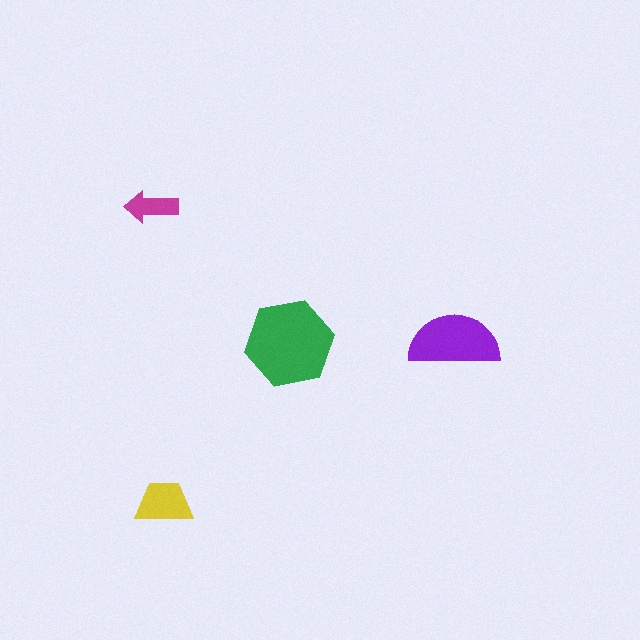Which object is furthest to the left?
The magenta arrow is leftmost.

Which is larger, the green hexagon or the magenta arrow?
The green hexagon.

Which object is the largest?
The green hexagon.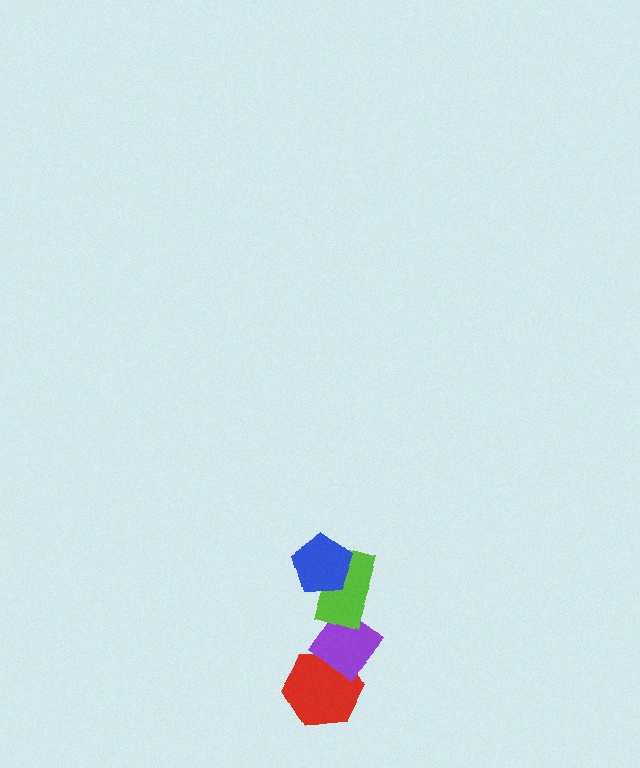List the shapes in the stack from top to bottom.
From top to bottom: the blue pentagon, the lime rectangle, the purple diamond, the red hexagon.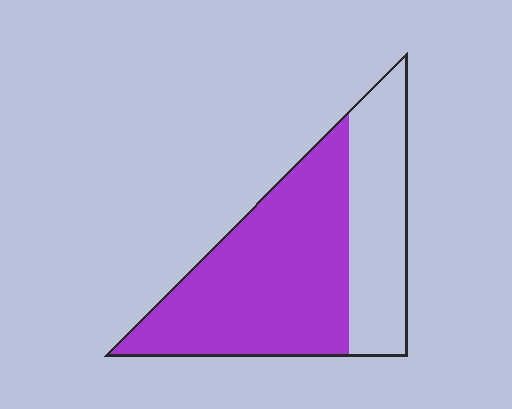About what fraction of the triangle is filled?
About two thirds (2/3).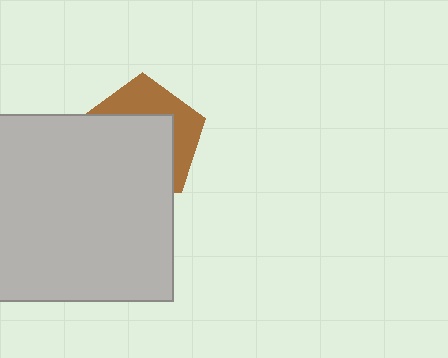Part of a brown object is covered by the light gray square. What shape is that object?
It is a pentagon.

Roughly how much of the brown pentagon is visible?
A small part of it is visible (roughly 38%).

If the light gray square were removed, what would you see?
You would see the complete brown pentagon.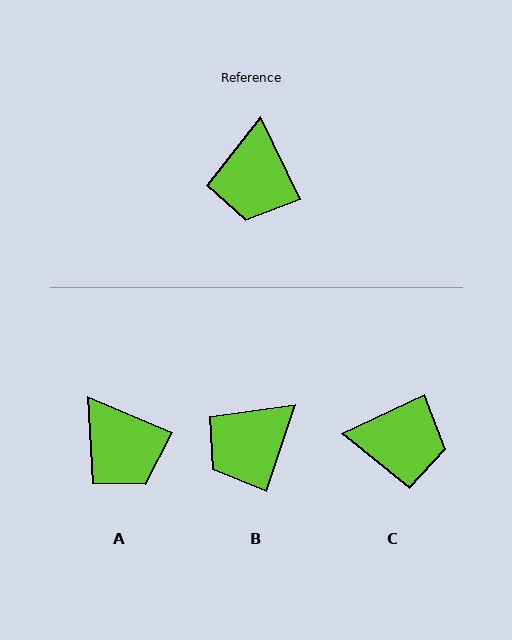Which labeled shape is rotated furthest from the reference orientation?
C, about 89 degrees away.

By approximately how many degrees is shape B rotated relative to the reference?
Approximately 44 degrees clockwise.